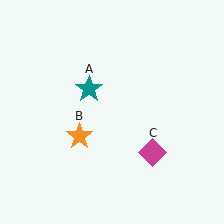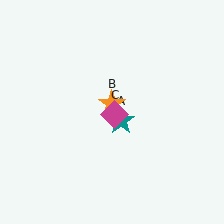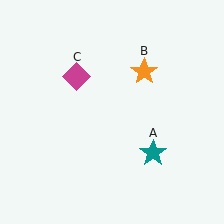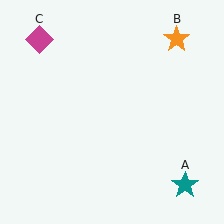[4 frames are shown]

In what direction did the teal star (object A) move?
The teal star (object A) moved down and to the right.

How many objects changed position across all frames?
3 objects changed position: teal star (object A), orange star (object B), magenta diamond (object C).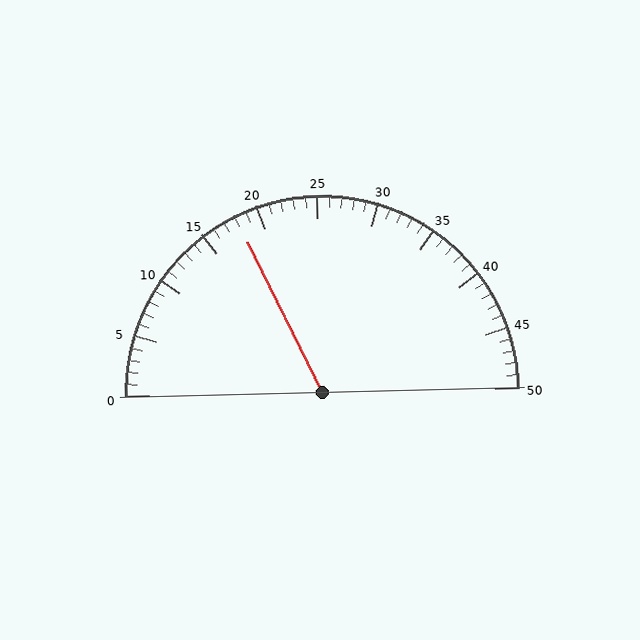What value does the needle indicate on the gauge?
The needle indicates approximately 18.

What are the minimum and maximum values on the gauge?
The gauge ranges from 0 to 50.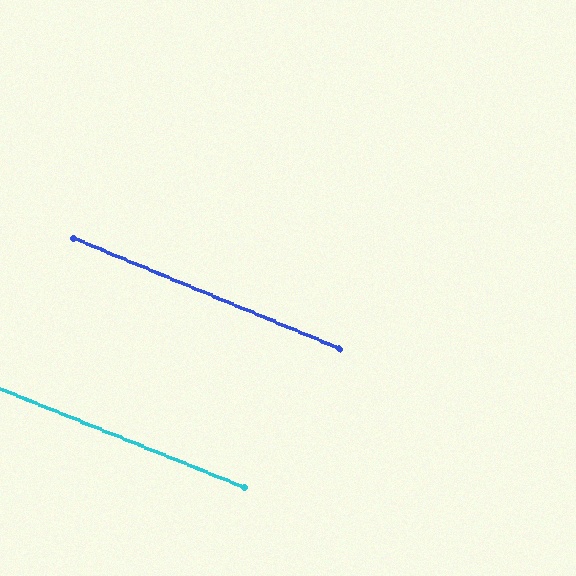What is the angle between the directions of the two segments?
Approximately 1 degree.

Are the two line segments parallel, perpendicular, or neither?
Parallel — their directions differ by only 0.6°.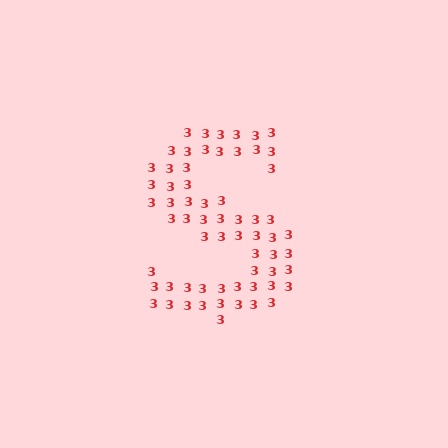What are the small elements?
The small elements are digit 3's.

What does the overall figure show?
The overall figure shows the letter S.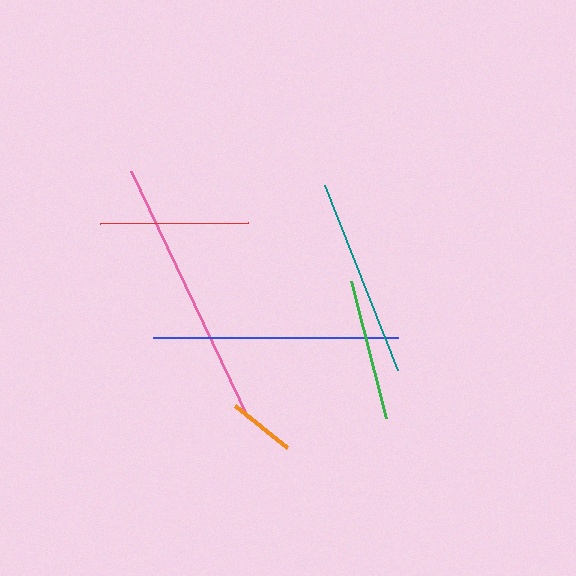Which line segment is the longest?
The pink line is the longest at approximately 274 pixels.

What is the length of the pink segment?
The pink segment is approximately 274 pixels long.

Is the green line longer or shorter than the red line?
The red line is longer than the green line.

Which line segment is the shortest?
The orange line is the shortest at approximately 67 pixels.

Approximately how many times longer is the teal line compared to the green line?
The teal line is approximately 1.4 times the length of the green line.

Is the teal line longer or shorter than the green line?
The teal line is longer than the green line.